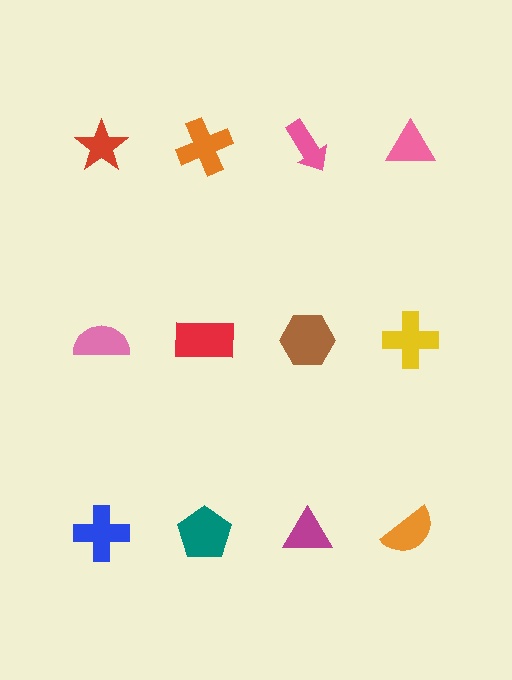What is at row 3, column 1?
A blue cross.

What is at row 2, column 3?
A brown hexagon.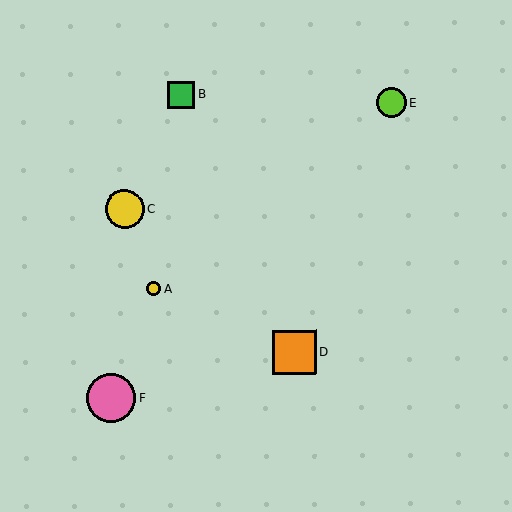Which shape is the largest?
The pink circle (labeled F) is the largest.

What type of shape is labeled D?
Shape D is an orange square.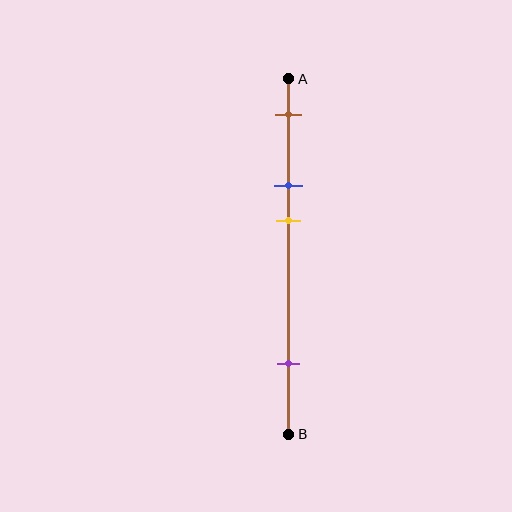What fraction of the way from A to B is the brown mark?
The brown mark is approximately 10% (0.1) of the way from A to B.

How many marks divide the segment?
There are 4 marks dividing the segment.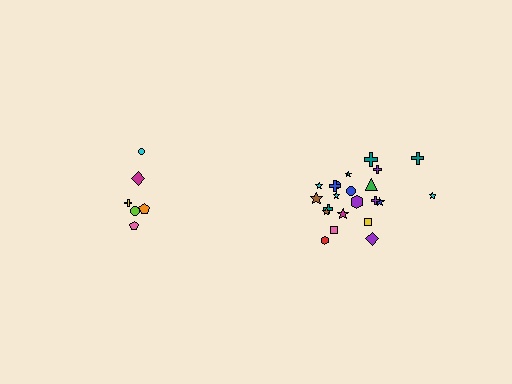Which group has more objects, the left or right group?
The right group.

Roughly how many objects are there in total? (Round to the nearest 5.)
Roughly 30 objects in total.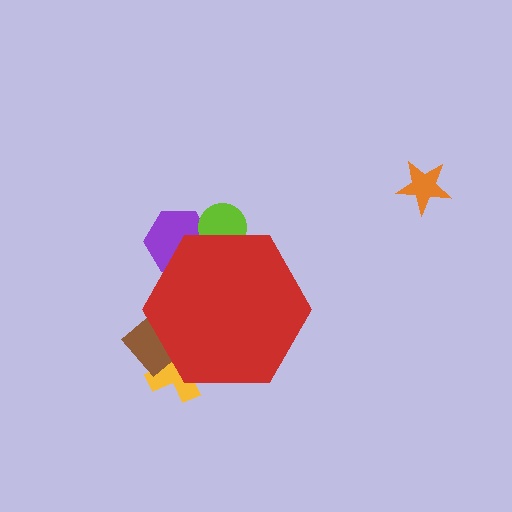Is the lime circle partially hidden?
Yes, the lime circle is partially hidden behind the red hexagon.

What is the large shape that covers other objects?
A red hexagon.